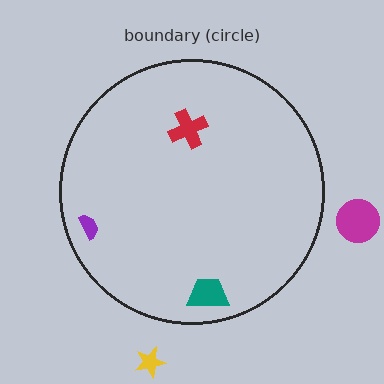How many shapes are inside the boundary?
3 inside, 2 outside.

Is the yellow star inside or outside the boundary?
Outside.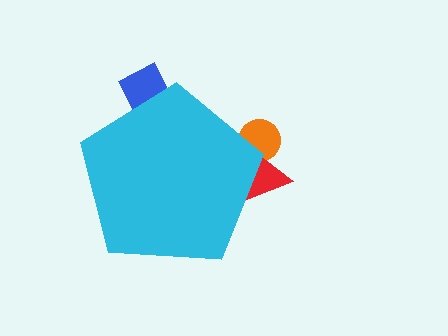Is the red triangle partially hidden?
Yes, the red triangle is partially hidden behind the cyan pentagon.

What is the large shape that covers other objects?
A cyan pentagon.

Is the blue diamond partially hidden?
Yes, the blue diamond is partially hidden behind the cyan pentagon.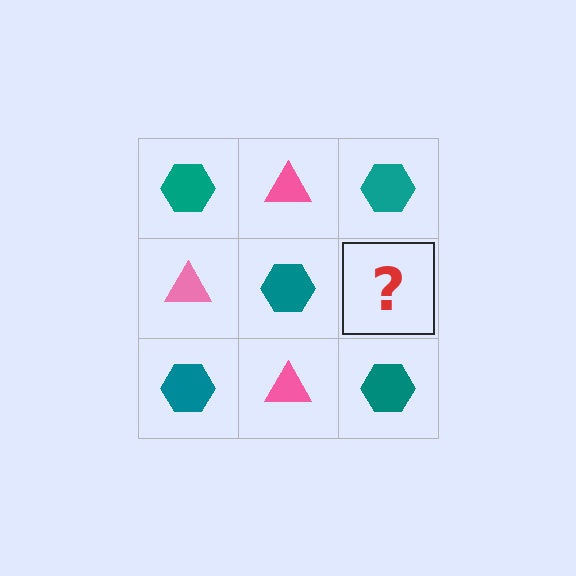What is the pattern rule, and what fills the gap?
The rule is that it alternates teal hexagon and pink triangle in a checkerboard pattern. The gap should be filled with a pink triangle.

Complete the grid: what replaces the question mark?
The question mark should be replaced with a pink triangle.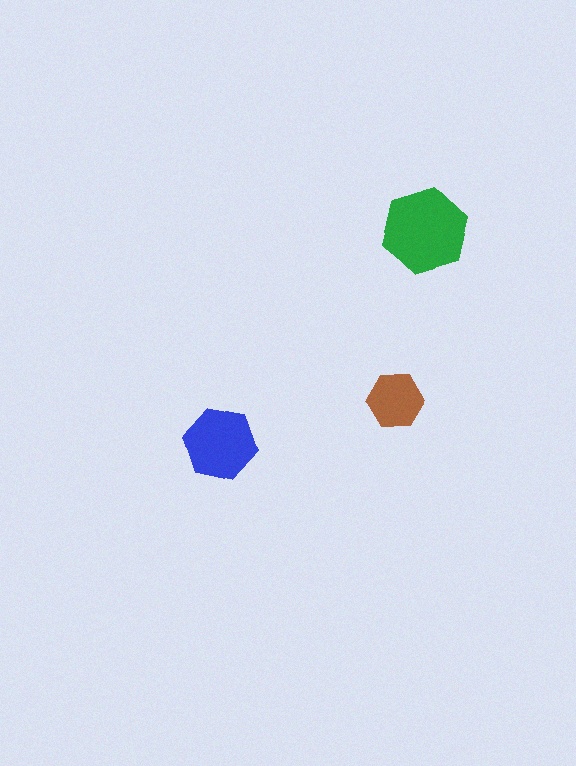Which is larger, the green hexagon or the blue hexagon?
The green one.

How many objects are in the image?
There are 3 objects in the image.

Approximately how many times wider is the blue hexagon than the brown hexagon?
About 1.5 times wider.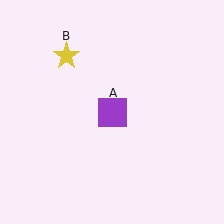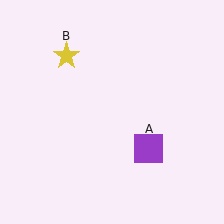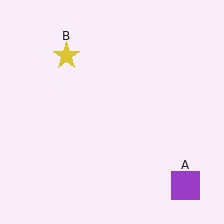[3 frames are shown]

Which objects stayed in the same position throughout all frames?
Yellow star (object B) remained stationary.